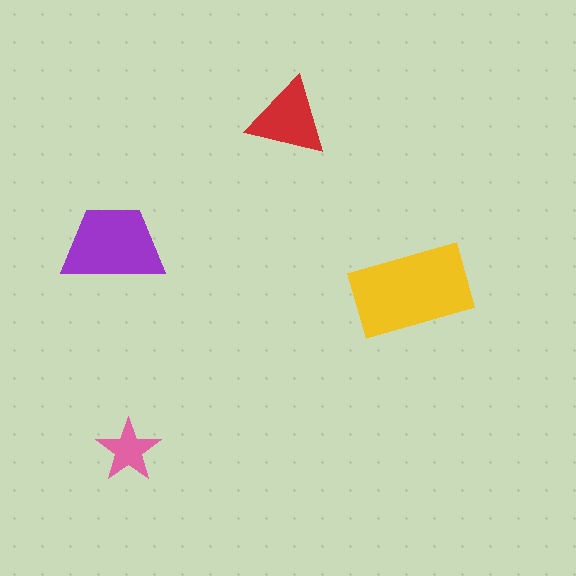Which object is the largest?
The yellow rectangle.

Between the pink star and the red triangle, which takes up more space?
The red triangle.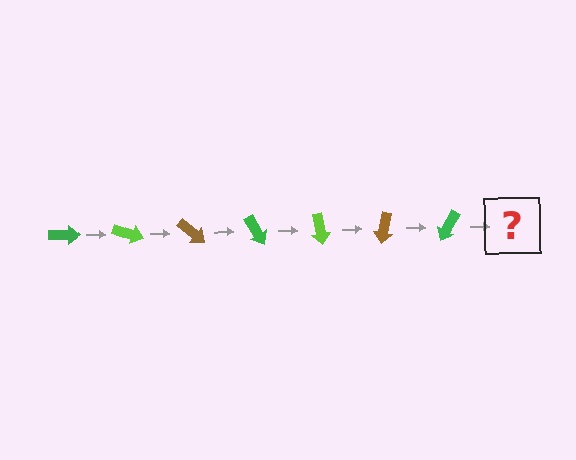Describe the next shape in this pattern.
It should be a lime arrow, rotated 140 degrees from the start.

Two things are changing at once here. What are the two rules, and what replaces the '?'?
The two rules are that it rotates 20 degrees each step and the color cycles through green, lime, and brown. The '?' should be a lime arrow, rotated 140 degrees from the start.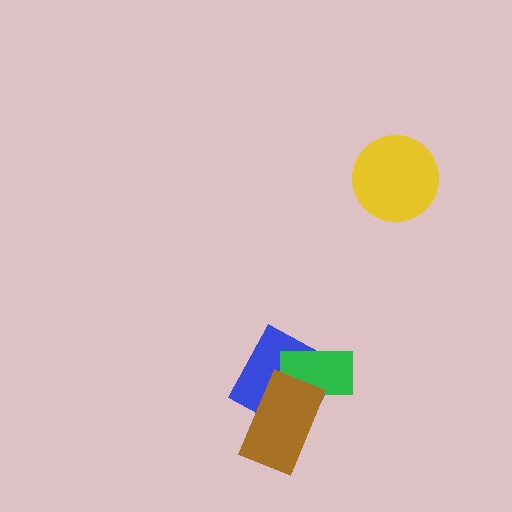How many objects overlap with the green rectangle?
2 objects overlap with the green rectangle.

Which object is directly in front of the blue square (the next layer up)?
The green rectangle is directly in front of the blue square.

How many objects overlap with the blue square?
2 objects overlap with the blue square.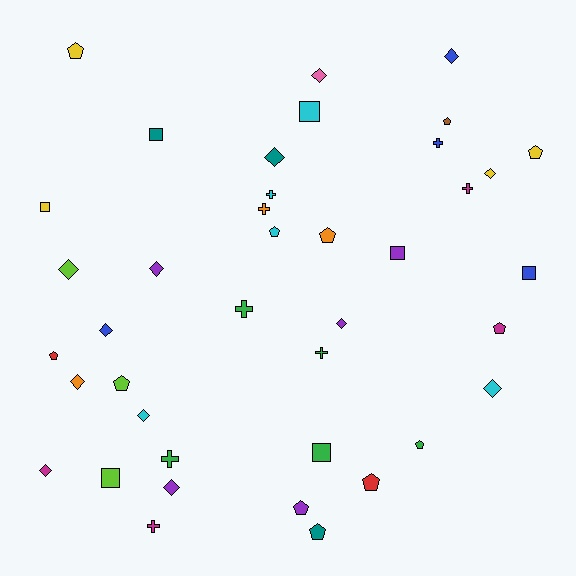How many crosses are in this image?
There are 8 crosses.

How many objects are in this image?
There are 40 objects.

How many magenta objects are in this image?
There are 4 magenta objects.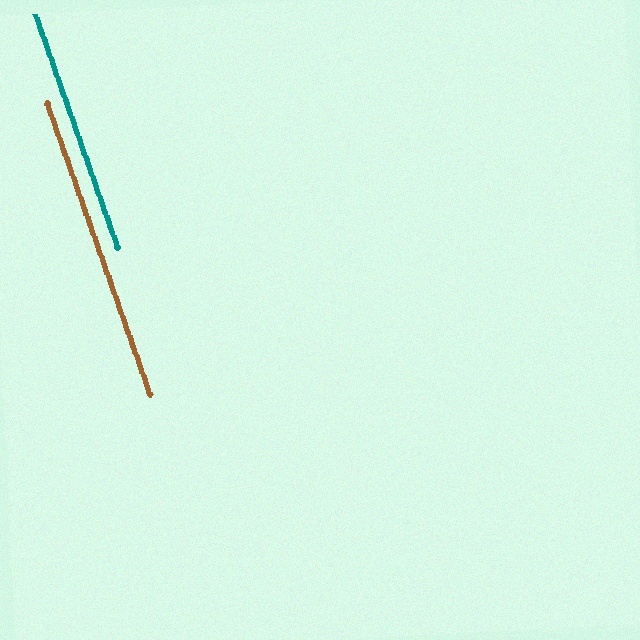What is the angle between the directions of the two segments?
Approximately 0 degrees.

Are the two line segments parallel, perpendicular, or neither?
Parallel — their directions differ by only 0.1°.